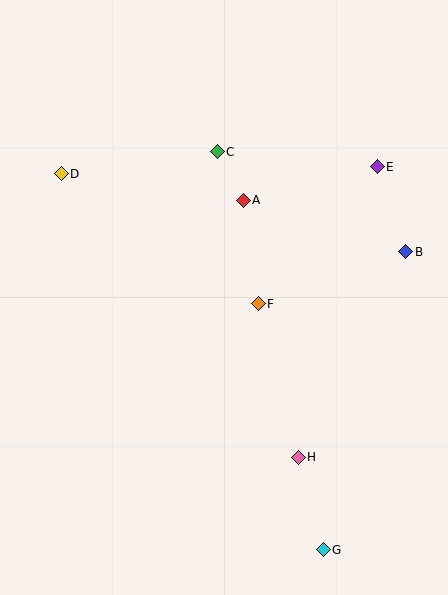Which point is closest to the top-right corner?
Point E is closest to the top-right corner.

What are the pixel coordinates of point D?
Point D is at (61, 174).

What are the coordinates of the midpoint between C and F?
The midpoint between C and F is at (238, 228).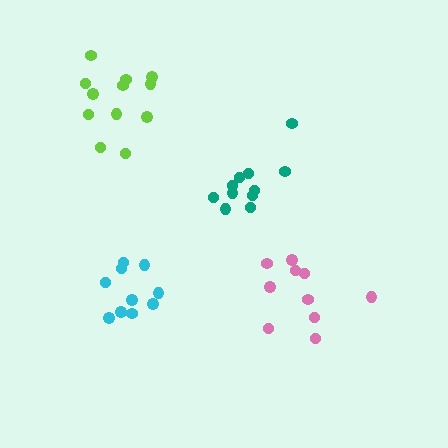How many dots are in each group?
Group 1: 11 dots, Group 2: 10 dots, Group 3: 10 dots, Group 4: 12 dots (43 total).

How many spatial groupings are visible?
There are 4 spatial groupings.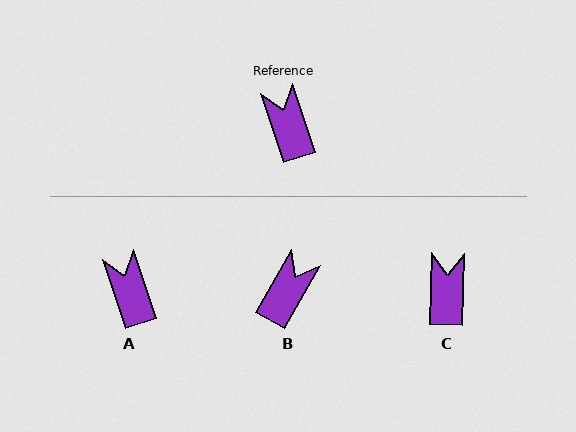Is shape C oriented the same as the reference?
No, it is off by about 20 degrees.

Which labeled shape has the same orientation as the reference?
A.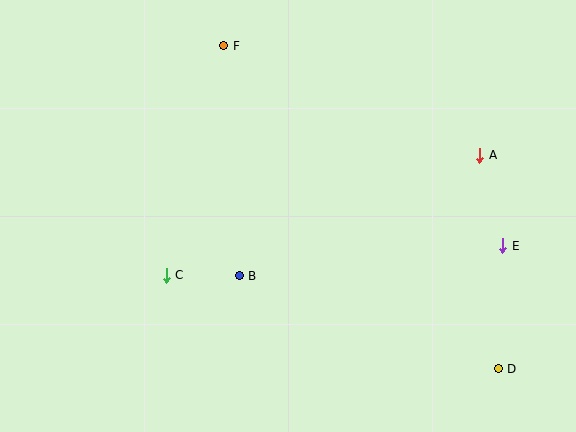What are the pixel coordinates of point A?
Point A is at (480, 155).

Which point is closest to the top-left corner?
Point F is closest to the top-left corner.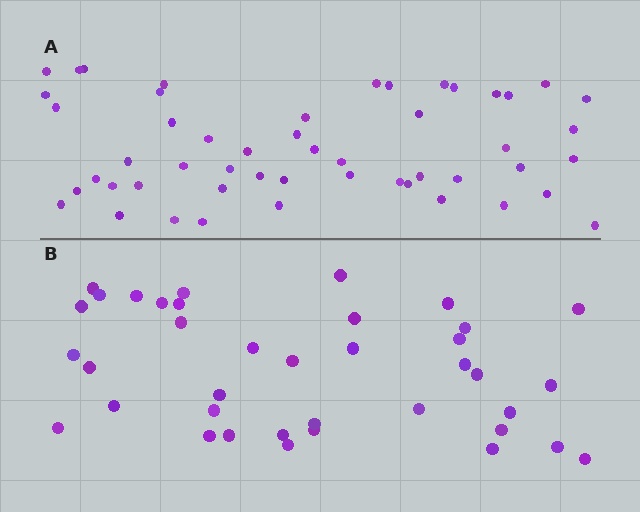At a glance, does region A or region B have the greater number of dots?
Region A (the top region) has more dots.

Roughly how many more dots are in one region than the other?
Region A has approximately 15 more dots than region B.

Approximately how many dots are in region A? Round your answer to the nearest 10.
About 50 dots. (The exact count is 51, which rounds to 50.)